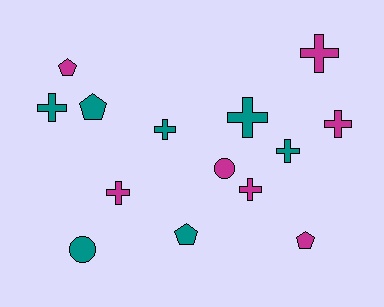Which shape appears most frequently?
Cross, with 8 objects.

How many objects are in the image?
There are 14 objects.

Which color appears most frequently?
Teal, with 7 objects.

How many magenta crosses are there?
There are 4 magenta crosses.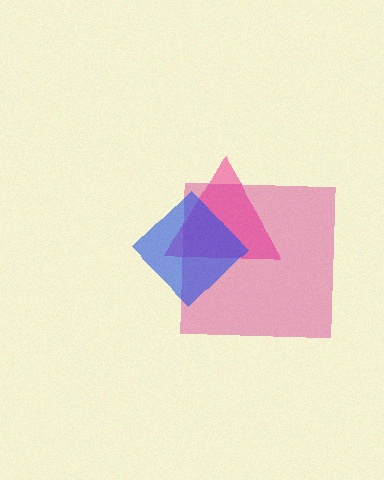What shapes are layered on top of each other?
The layered shapes are: a pink triangle, a magenta square, a blue diamond.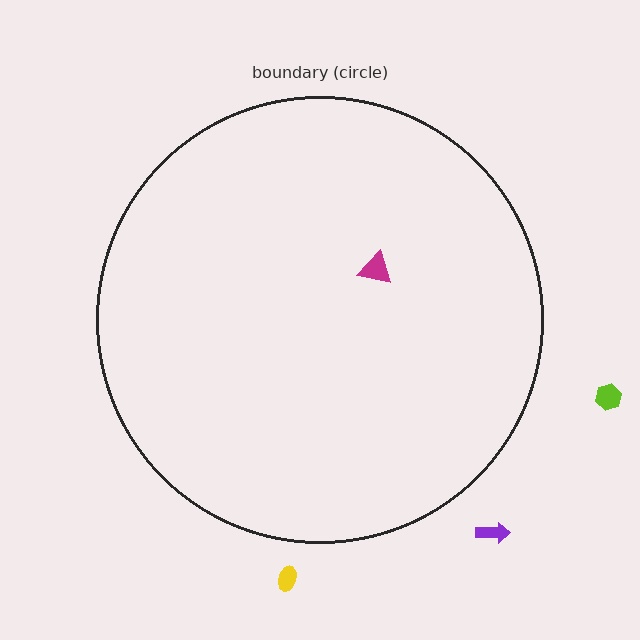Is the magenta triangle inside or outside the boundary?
Inside.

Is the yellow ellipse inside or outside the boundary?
Outside.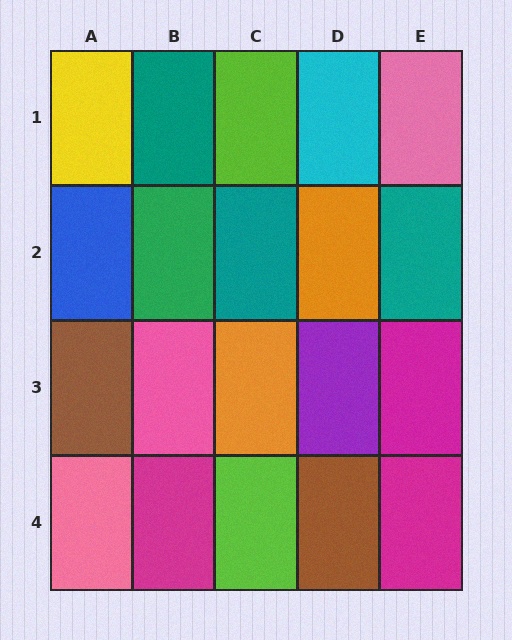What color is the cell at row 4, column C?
Lime.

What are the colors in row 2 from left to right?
Blue, green, teal, orange, teal.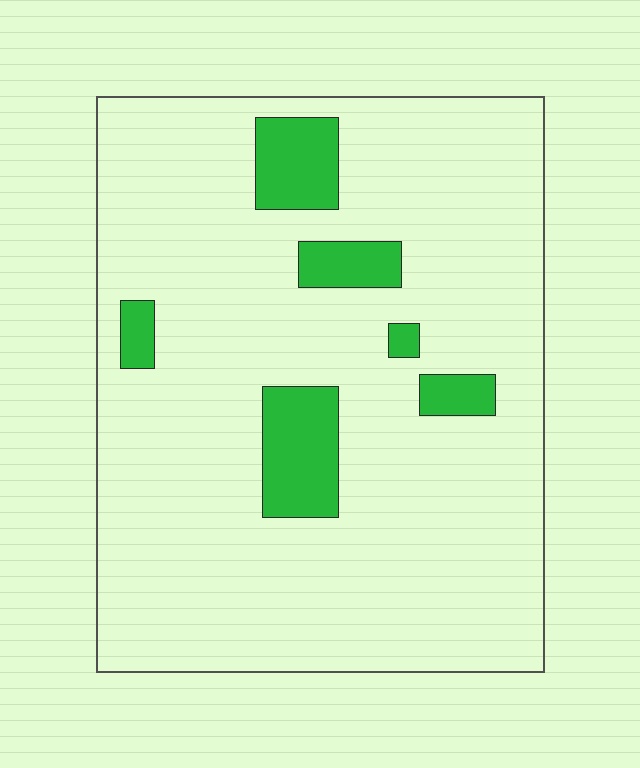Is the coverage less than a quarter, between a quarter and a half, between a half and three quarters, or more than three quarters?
Less than a quarter.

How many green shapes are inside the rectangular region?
6.